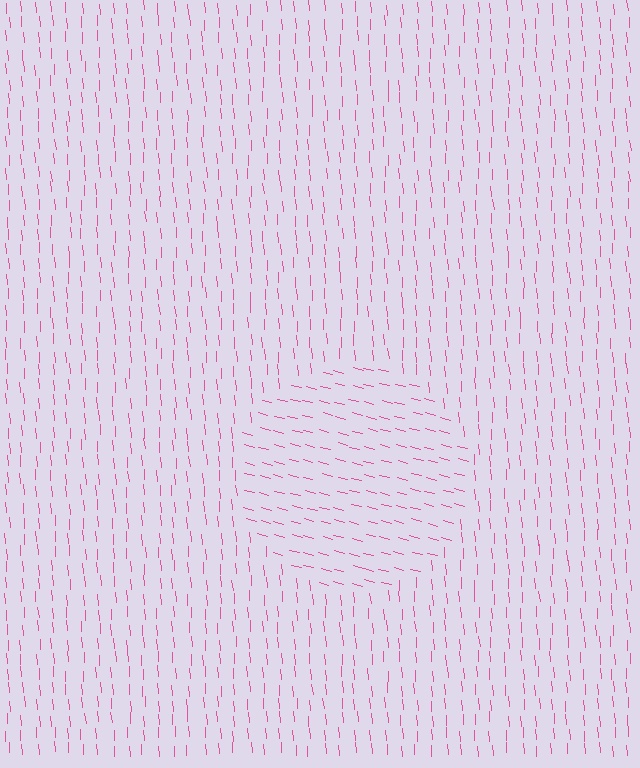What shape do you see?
I see a circle.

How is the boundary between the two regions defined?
The boundary is defined purely by a change in line orientation (approximately 71 degrees difference). All lines are the same color and thickness.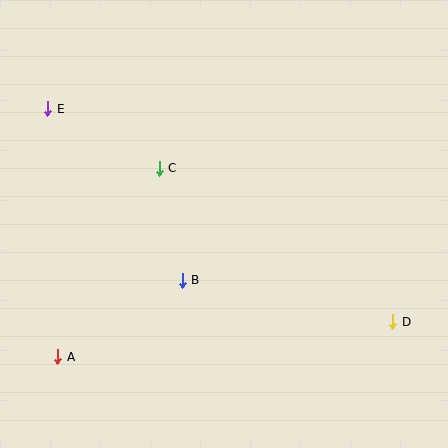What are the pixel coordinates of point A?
Point A is at (58, 357).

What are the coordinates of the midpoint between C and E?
The midpoint between C and E is at (103, 138).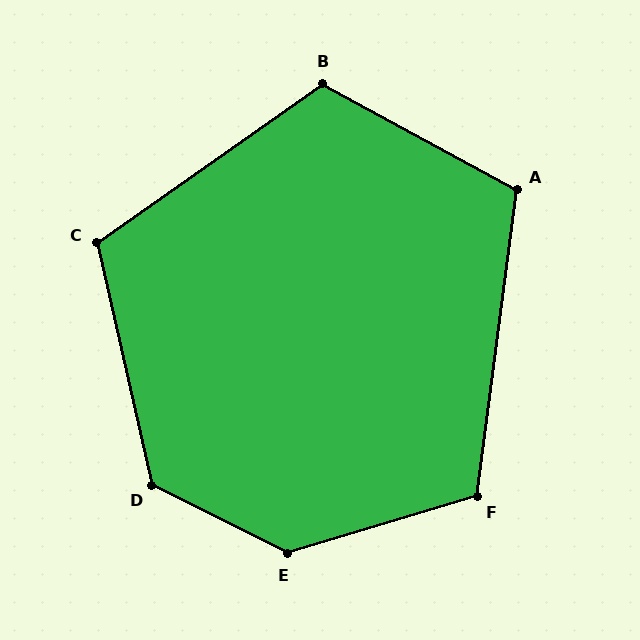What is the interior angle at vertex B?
Approximately 116 degrees (obtuse).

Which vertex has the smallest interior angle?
A, at approximately 111 degrees.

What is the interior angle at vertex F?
Approximately 114 degrees (obtuse).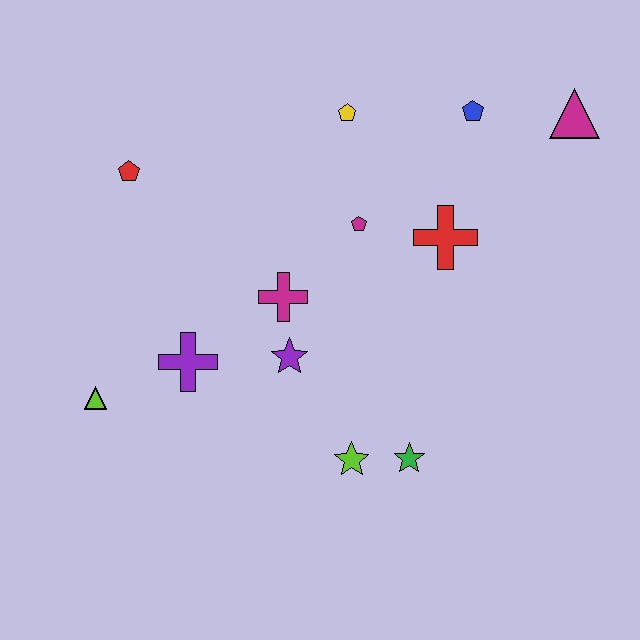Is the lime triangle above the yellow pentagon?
No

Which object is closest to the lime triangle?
The purple cross is closest to the lime triangle.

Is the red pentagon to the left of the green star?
Yes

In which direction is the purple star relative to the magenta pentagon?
The purple star is below the magenta pentagon.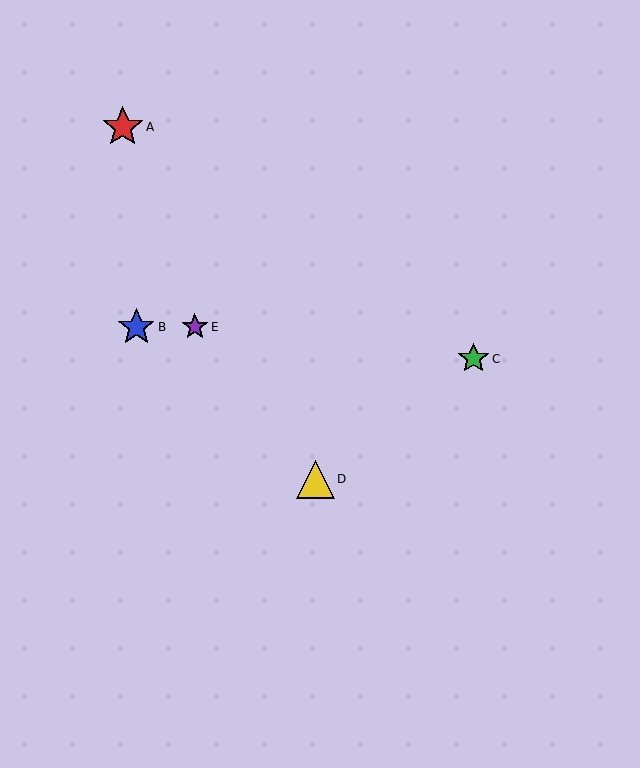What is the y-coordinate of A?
Object A is at y≈127.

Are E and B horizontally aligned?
Yes, both are at y≈327.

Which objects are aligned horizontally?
Objects B, E are aligned horizontally.